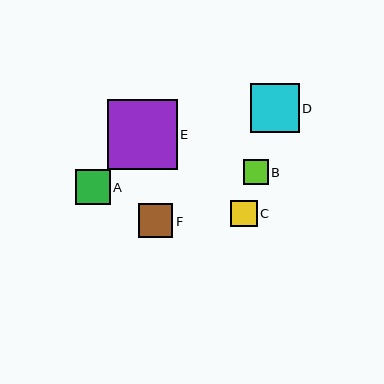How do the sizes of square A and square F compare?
Square A and square F are approximately the same size.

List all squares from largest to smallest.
From largest to smallest: E, D, A, F, C, B.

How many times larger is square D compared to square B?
Square D is approximately 1.9 times the size of square B.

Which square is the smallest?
Square B is the smallest with a size of approximately 25 pixels.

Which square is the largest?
Square E is the largest with a size of approximately 69 pixels.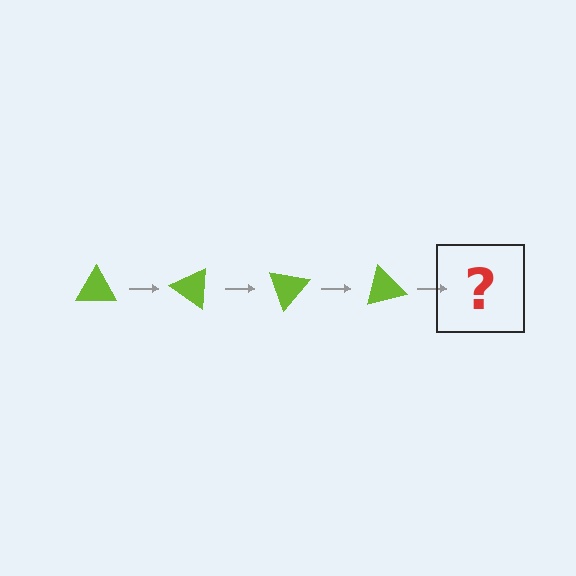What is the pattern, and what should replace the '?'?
The pattern is that the triangle rotates 35 degrees each step. The '?' should be a lime triangle rotated 140 degrees.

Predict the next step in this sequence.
The next step is a lime triangle rotated 140 degrees.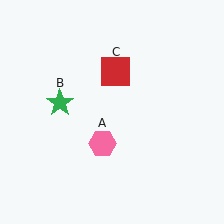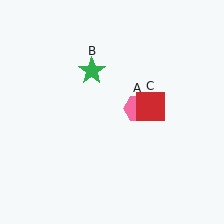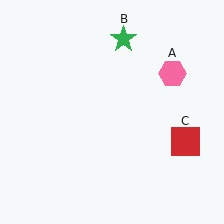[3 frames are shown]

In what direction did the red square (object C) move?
The red square (object C) moved down and to the right.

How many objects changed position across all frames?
3 objects changed position: pink hexagon (object A), green star (object B), red square (object C).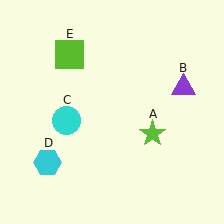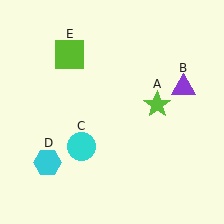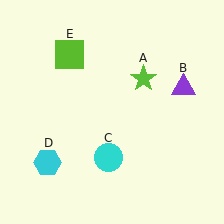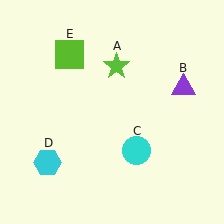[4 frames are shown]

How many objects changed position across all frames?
2 objects changed position: lime star (object A), cyan circle (object C).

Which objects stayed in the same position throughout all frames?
Purple triangle (object B) and cyan hexagon (object D) and lime square (object E) remained stationary.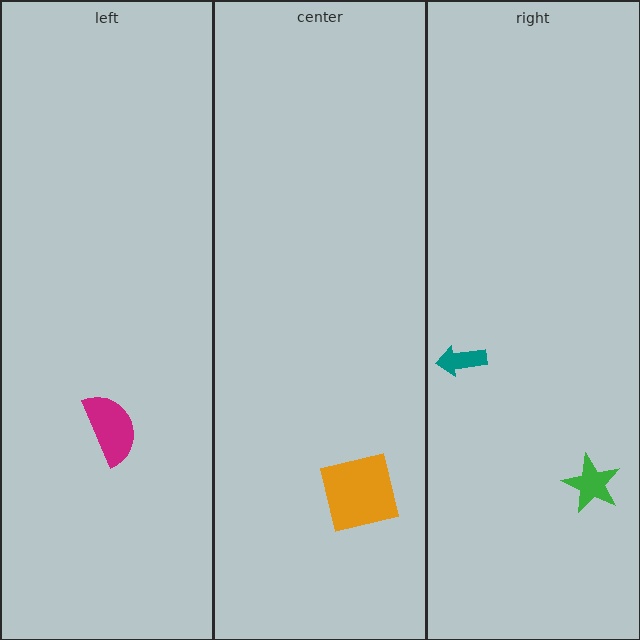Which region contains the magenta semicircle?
The left region.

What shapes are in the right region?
The teal arrow, the green star.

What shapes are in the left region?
The magenta semicircle.